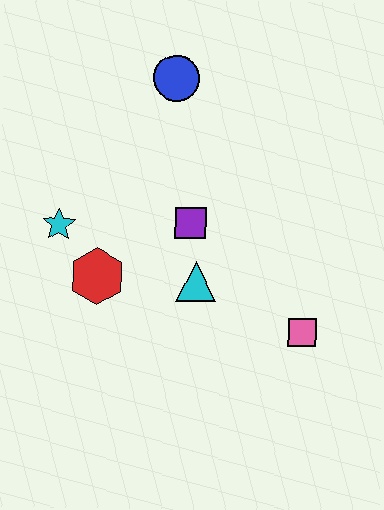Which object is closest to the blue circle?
The purple square is closest to the blue circle.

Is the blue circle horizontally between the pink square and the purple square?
No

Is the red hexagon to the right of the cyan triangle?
No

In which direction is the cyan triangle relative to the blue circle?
The cyan triangle is below the blue circle.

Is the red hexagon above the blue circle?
No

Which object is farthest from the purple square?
The pink square is farthest from the purple square.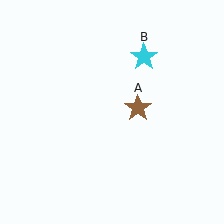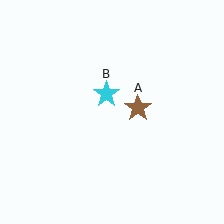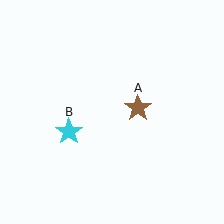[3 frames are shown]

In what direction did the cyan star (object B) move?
The cyan star (object B) moved down and to the left.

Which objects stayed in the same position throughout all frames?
Brown star (object A) remained stationary.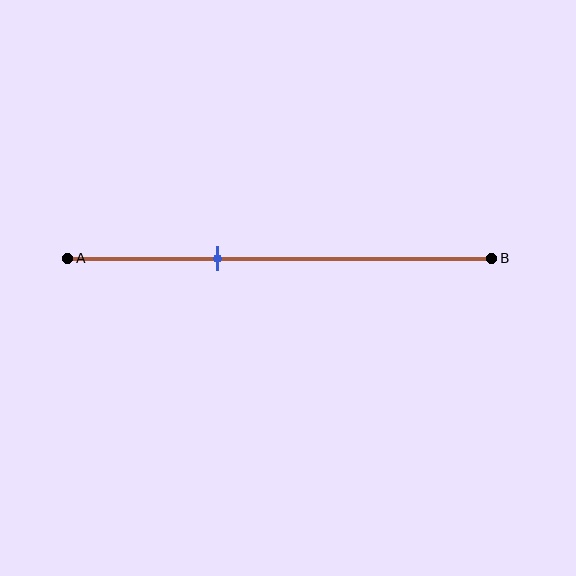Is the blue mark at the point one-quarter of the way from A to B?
No, the mark is at about 35% from A, not at the 25% one-quarter point.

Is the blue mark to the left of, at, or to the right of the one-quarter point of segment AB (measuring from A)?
The blue mark is to the right of the one-quarter point of segment AB.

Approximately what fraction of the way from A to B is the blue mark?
The blue mark is approximately 35% of the way from A to B.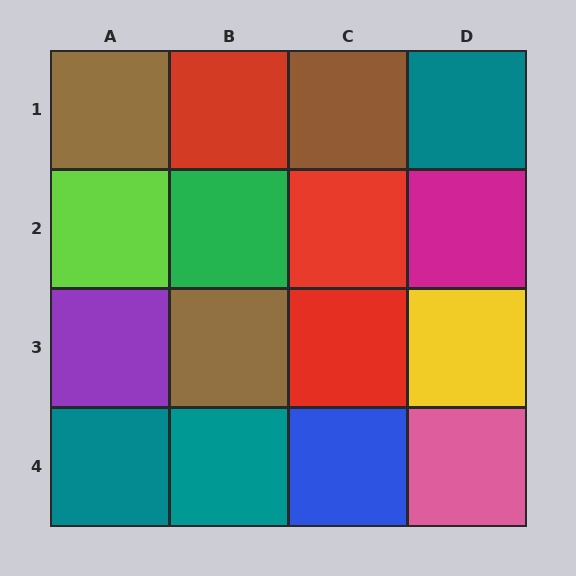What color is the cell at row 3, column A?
Purple.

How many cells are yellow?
1 cell is yellow.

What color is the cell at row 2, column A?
Lime.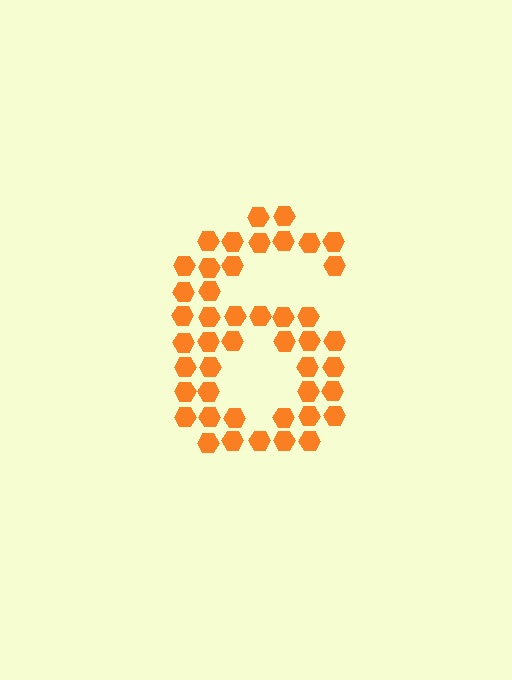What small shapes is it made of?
It is made of small hexagons.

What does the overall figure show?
The overall figure shows the digit 6.